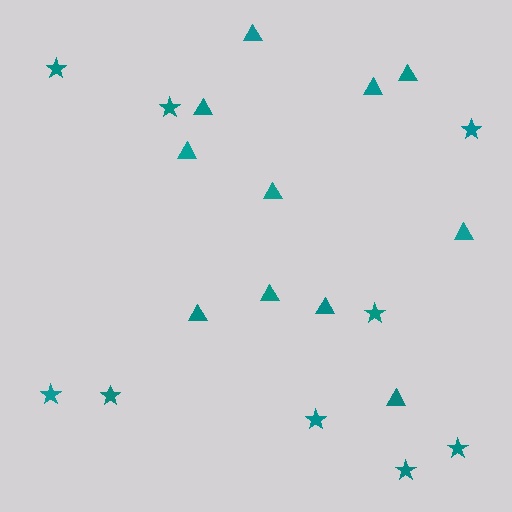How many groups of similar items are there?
There are 2 groups: one group of triangles (11) and one group of stars (9).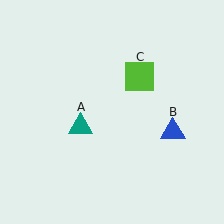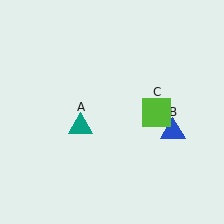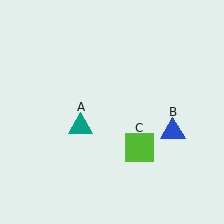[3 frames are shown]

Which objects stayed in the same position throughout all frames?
Teal triangle (object A) and blue triangle (object B) remained stationary.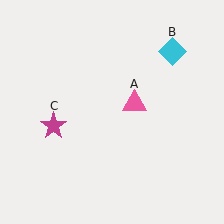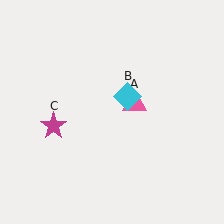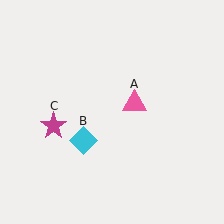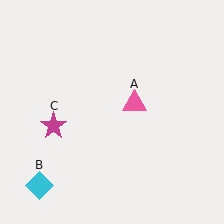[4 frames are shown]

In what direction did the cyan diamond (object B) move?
The cyan diamond (object B) moved down and to the left.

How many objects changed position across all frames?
1 object changed position: cyan diamond (object B).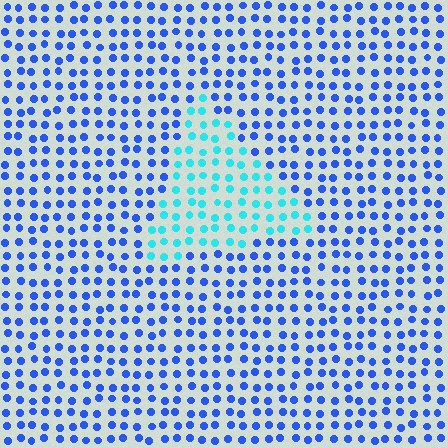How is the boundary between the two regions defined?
The boundary is defined purely by a slight shift in hue (about 45 degrees). Spacing, size, and orientation are identical on both sides.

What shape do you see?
I see a triangle.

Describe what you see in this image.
The image is filled with small blue elements in a uniform arrangement. A triangle-shaped region is visible where the elements are tinted to a slightly different hue, forming a subtle color boundary.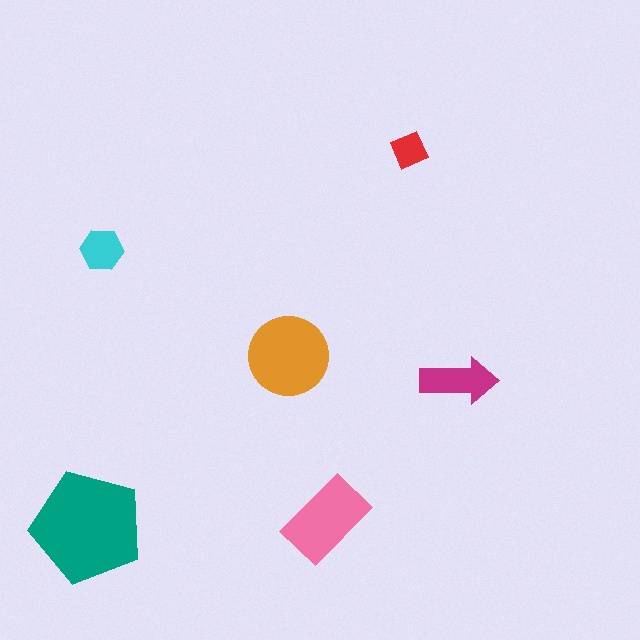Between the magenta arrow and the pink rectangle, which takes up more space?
The pink rectangle.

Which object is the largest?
The teal pentagon.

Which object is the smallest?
The red diamond.